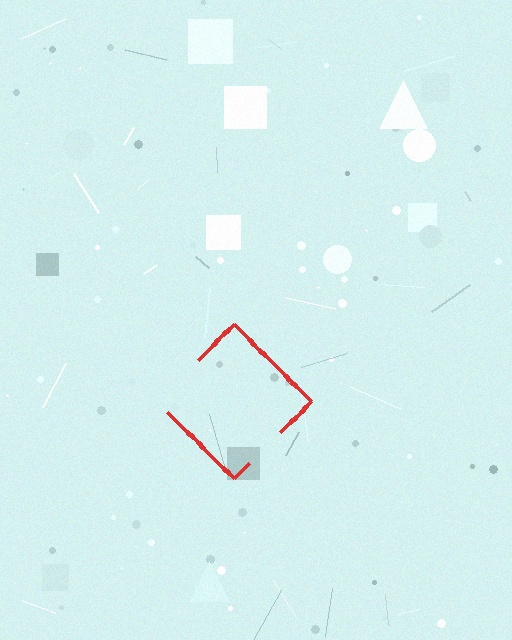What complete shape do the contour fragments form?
The contour fragments form a diamond.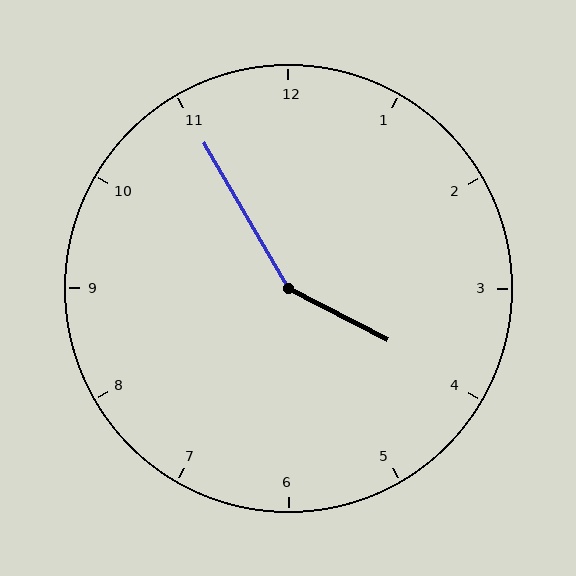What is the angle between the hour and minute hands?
Approximately 148 degrees.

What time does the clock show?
3:55.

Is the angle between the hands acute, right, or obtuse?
It is obtuse.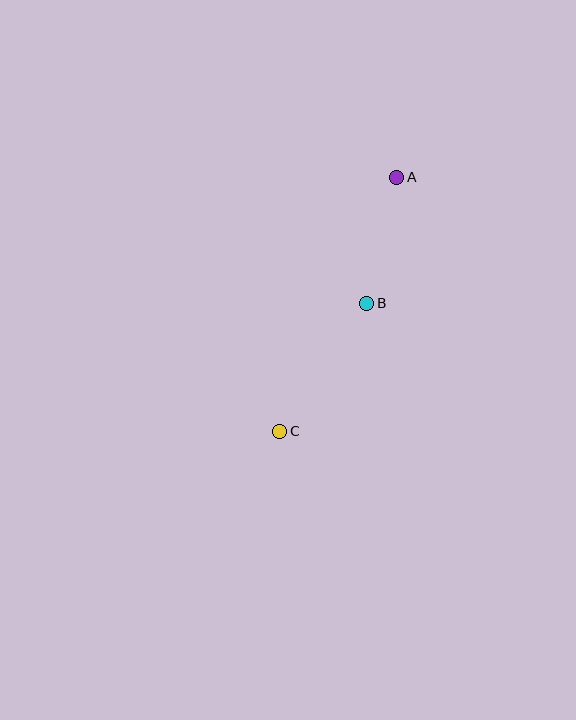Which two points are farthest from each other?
Points A and C are farthest from each other.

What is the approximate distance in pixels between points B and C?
The distance between B and C is approximately 155 pixels.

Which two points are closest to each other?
Points A and B are closest to each other.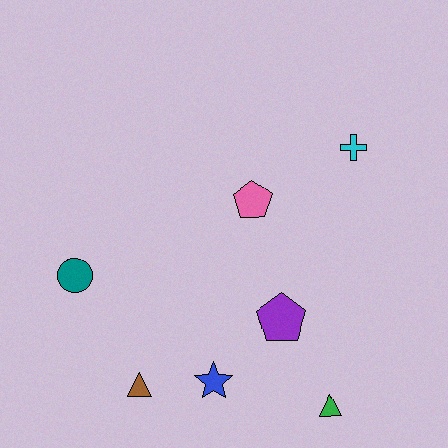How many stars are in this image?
There is 1 star.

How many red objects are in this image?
There are no red objects.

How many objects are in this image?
There are 7 objects.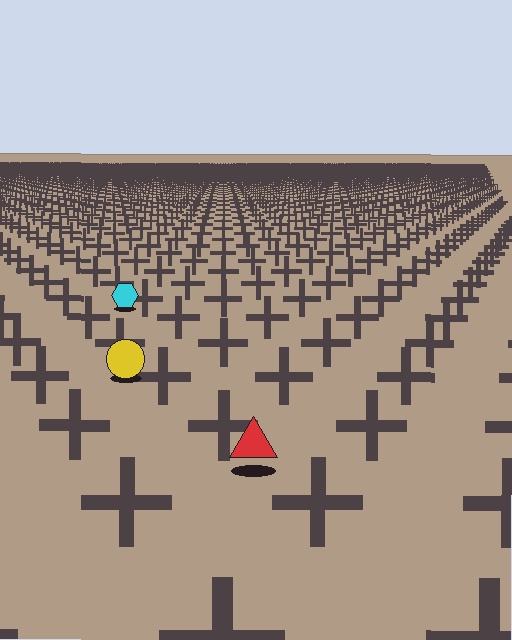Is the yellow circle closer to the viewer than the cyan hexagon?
Yes. The yellow circle is closer — you can tell from the texture gradient: the ground texture is coarser near it.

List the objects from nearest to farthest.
From nearest to farthest: the red triangle, the yellow circle, the cyan hexagon.